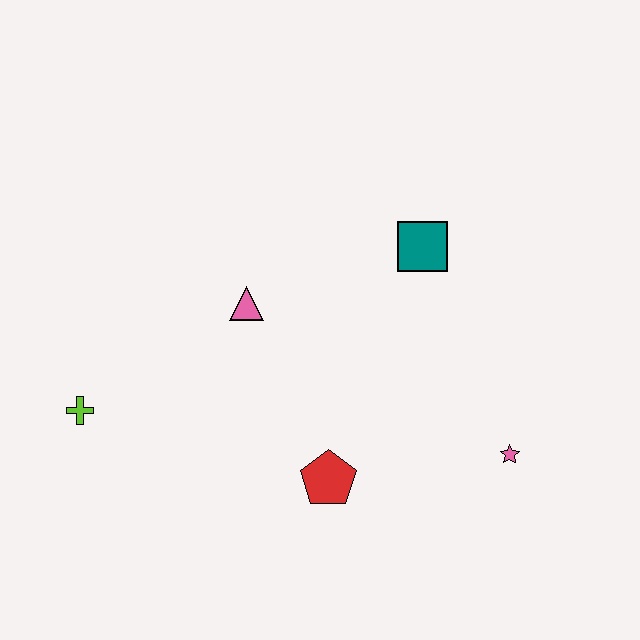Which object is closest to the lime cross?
The pink triangle is closest to the lime cross.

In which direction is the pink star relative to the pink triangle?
The pink star is to the right of the pink triangle.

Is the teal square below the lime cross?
No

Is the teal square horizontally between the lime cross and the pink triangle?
No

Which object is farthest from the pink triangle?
The pink star is farthest from the pink triangle.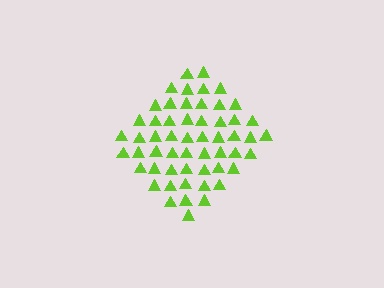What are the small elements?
The small elements are triangles.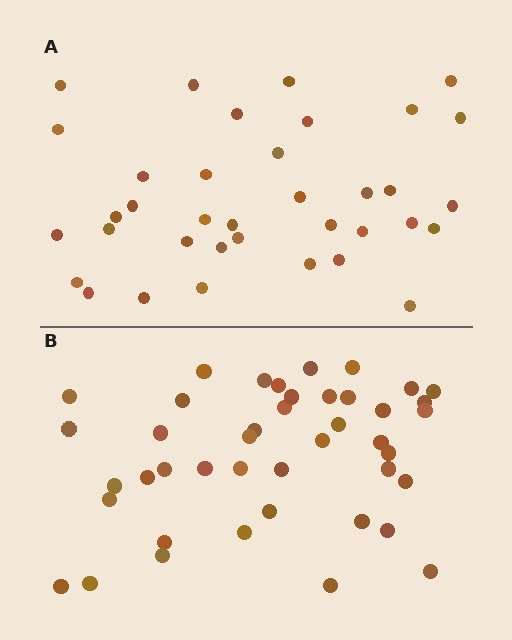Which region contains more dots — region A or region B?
Region B (the bottom region) has more dots.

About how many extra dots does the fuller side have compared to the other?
Region B has roughly 8 or so more dots than region A.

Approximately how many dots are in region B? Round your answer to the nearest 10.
About 40 dots. (The exact count is 43, which rounds to 40.)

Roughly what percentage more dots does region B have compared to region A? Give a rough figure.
About 20% more.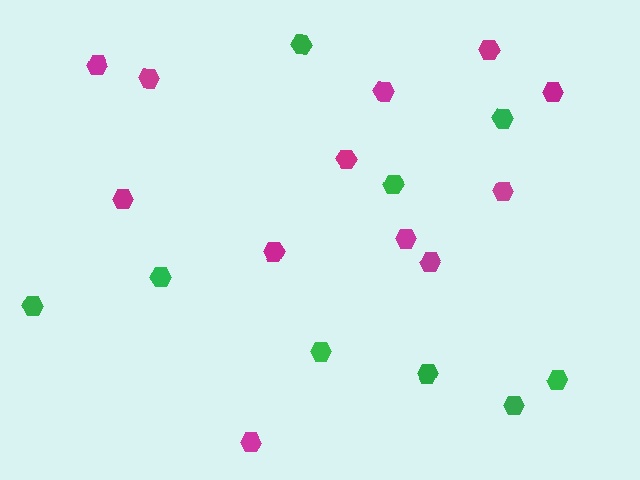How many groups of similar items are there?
There are 2 groups: one group of magenta hexagons (12) and one group of green hexagons (9).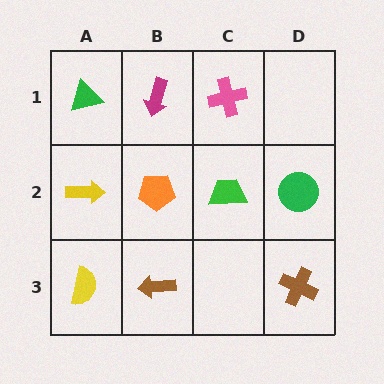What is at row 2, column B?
An orange pentagon.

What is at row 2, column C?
A green trapezoid.